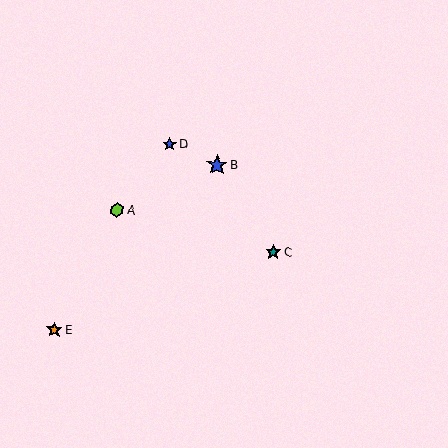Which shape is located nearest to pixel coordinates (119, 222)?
The lime hexagon (labeled A) at (117, 210) is nearest to that location.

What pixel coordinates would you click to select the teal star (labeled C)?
Click at (273, 252) to select the teal star C.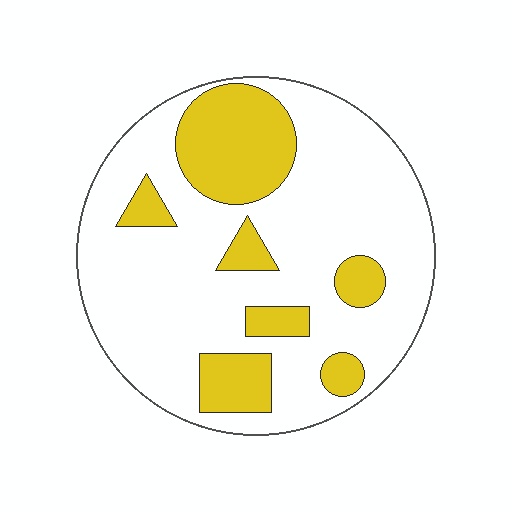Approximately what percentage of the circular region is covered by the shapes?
Approximately 25%.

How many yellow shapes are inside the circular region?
7.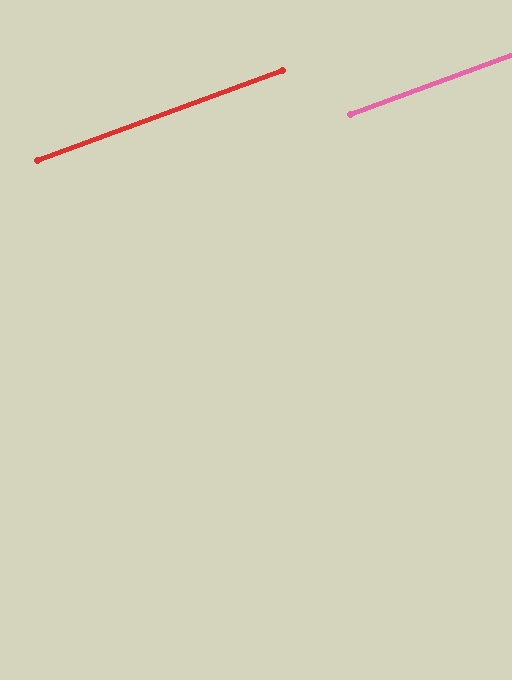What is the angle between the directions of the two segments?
Approximately 0 degrees.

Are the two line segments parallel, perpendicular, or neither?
Parallel — their directions differ by only 0.4°.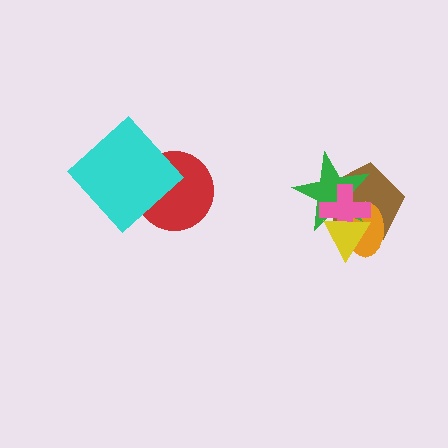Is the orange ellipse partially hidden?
Yes, it is partially covered by another shape.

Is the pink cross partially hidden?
Yes, it is partially covered by another shape.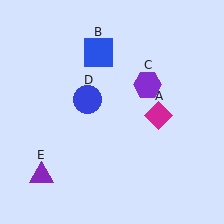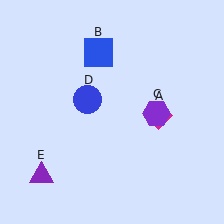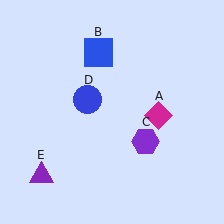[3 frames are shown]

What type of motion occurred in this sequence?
The purple hexagon (object C) rotated clockwise around the center of the scene.